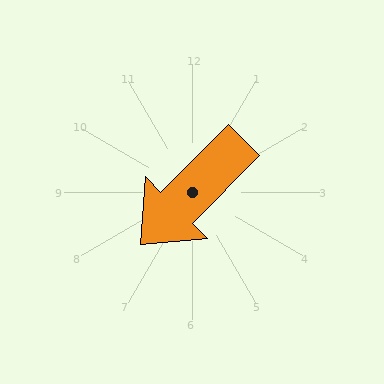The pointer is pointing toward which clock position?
Roughly 7 o'clock.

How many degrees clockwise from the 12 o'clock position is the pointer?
Approximately 225 degrees.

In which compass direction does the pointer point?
Southwest.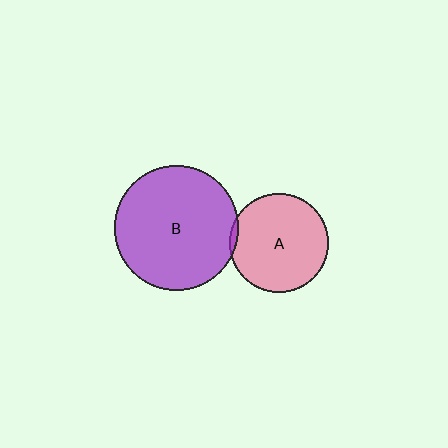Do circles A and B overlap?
Yes.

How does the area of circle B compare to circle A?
Approximately 1.6 times.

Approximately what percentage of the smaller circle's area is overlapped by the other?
Approximately 5%.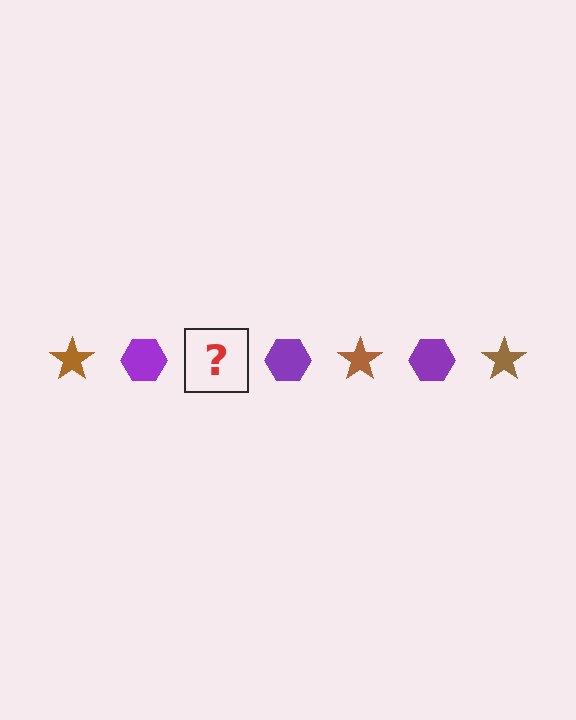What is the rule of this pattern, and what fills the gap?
The rule is that the pattern alternates between brown star and purple hexagon. The gap should be filled with a brown star.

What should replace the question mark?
The question mark should be replaced with a brown star.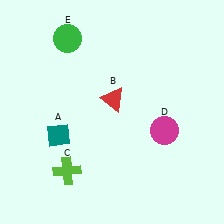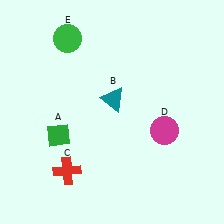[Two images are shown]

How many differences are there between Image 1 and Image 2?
There are 3 differences between the two images.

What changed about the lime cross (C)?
In Image 1, C is lime. In Image 2, it changed to red.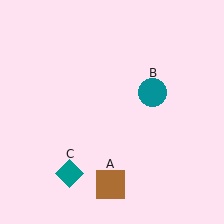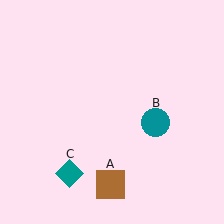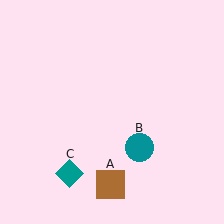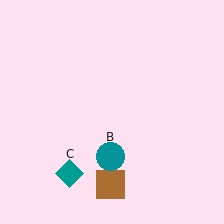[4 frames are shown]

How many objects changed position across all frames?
1 object changed position: teal circle (object B).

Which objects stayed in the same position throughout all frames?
Brown square (object A) and teal diamond (object C) remained stationary.